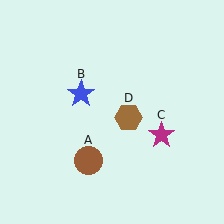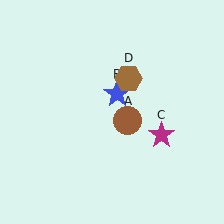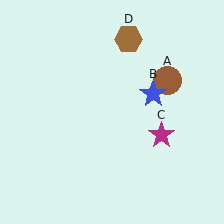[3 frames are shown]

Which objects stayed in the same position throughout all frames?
Magenta star (object C) remained stationary.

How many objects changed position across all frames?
3 objects changed position: brown circle (object A), blue star (object B), brown hexagon (object D).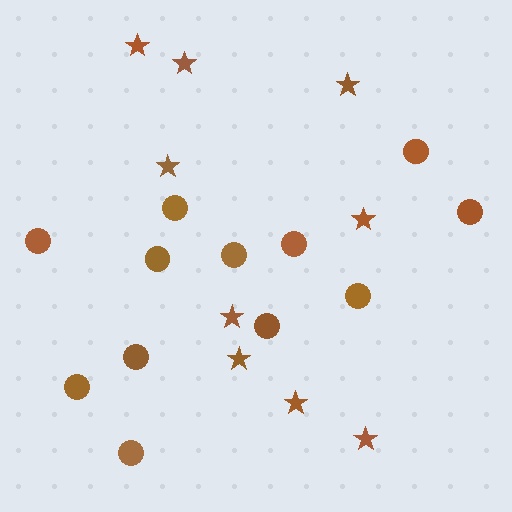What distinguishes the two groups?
There are 2 groups: one group of stars (9) and one group of circles (12).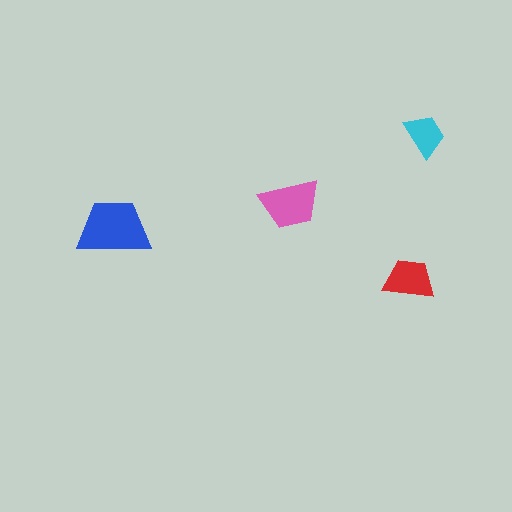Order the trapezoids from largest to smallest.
the blue one, the pink one, the red one, the cyan one.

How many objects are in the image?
There are 4 objects in the image.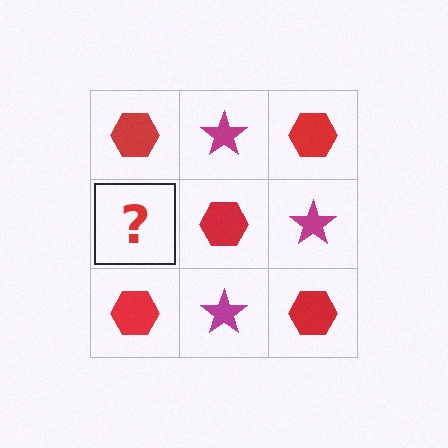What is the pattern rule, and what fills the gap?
The rule is that it alternates red hexagon and magenta star in a checkerboard pattern. The gap should be filled with a magenta star.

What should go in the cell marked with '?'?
The missing cell should contain a magenta star.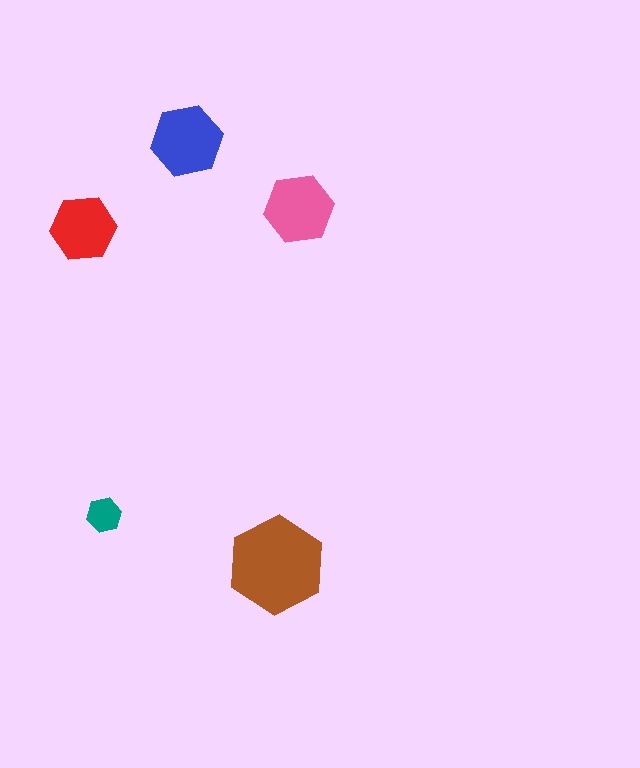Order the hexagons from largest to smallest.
the brown one, the blue one, the pink one, the red one, the teal one.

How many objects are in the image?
There are 5 objects in the image.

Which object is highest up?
The blue hexagon is topmost.